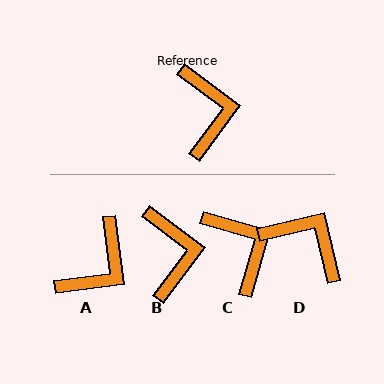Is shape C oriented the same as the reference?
No, it is off by about 21 degrees.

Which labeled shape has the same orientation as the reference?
B.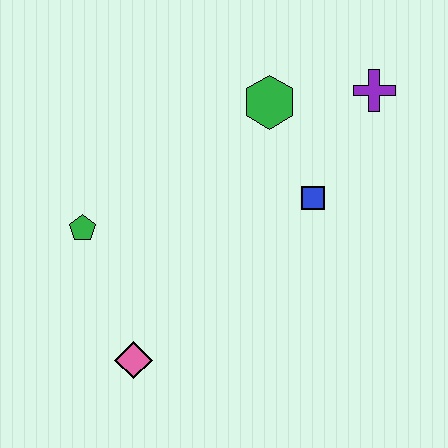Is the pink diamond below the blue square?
Yes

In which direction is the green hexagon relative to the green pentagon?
The green hexagon is to the right of the green pentagon.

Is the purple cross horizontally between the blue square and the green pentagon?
No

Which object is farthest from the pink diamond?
The purple cross is farthest from the pink diamond.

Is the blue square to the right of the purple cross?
No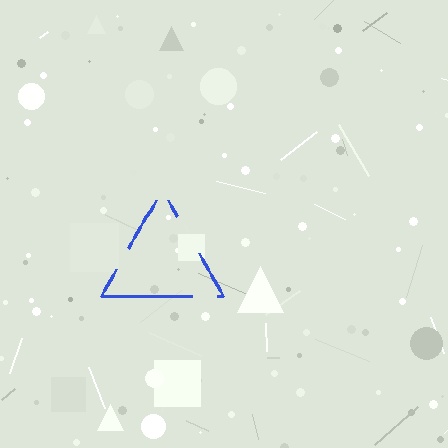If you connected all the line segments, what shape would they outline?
They would outline a triangle.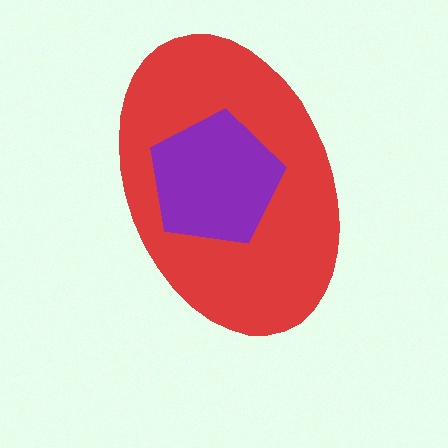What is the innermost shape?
The purple pentagon.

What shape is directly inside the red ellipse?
The purple pentagon.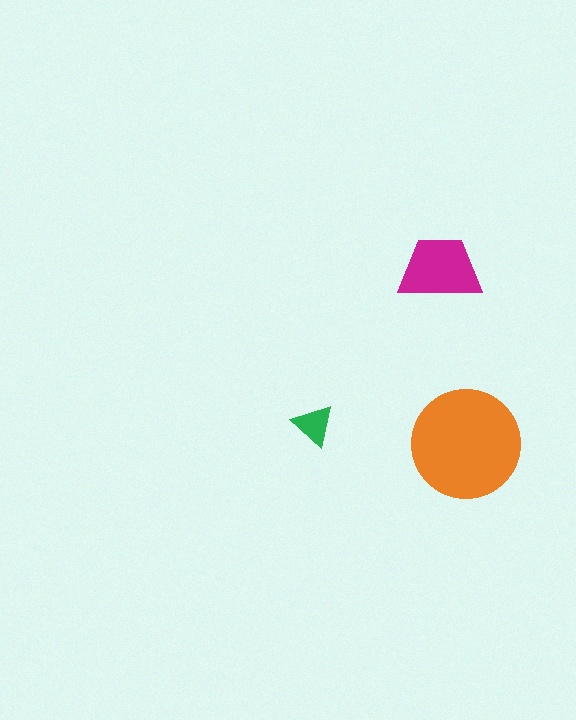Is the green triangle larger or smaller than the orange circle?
Smaller.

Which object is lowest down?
The orange circle is bottommost.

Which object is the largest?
The orange circle.